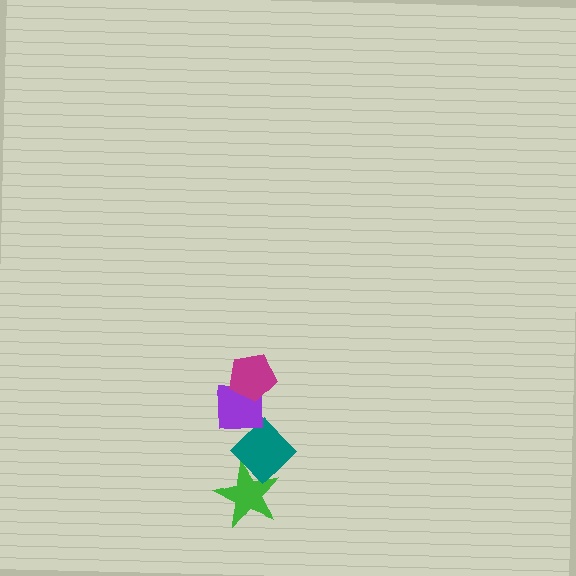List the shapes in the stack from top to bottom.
From top to bottom: the magenta pentagon, the purple square, the teal diamond, the green star.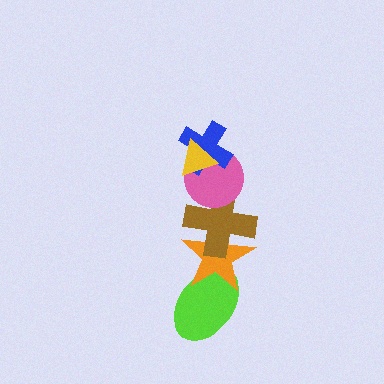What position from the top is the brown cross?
The brown cross is 4th from the top.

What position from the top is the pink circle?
The pink circle is 3rd from the top.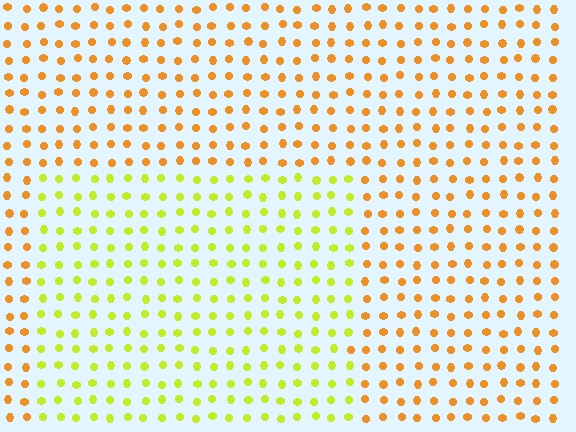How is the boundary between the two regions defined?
The boundary is defined purely by a slight shift in hue (about 42 degrees). Spacing, size, and orientation are identical on both sides.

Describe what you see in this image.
The image is filled with small orange elements in a uniform arrangement. A rectangle-shaped region is visible where the elements are tinted to a slightly different hue, forming a subtle color boundary.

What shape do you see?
I see a rectangle.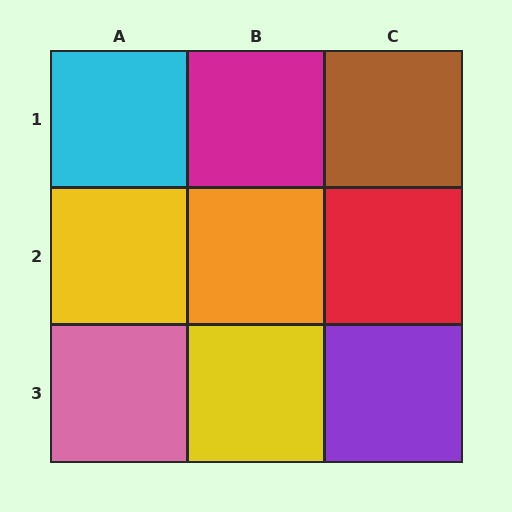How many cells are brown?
1 cell is brown.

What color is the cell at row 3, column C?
Purple.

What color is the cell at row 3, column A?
Pink.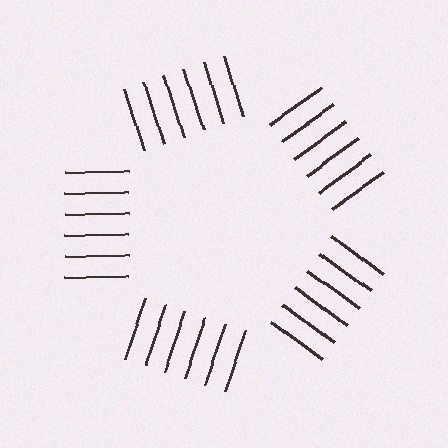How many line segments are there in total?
30 — 6 along each of the 5 edges.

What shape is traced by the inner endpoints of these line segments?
An illusory pentagon — the line segments terminate on its edges but no continuous stroke is drawn.